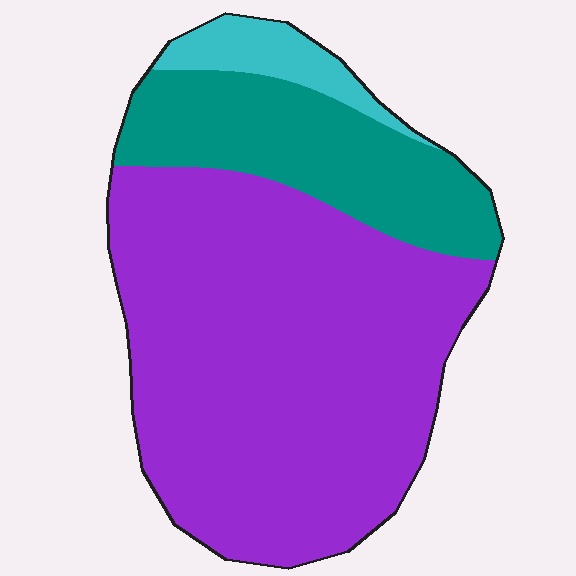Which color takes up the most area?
Purple, at roughly 70%.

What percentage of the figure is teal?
Teal covers around 25% of the figure.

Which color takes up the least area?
Cyan, at roughly 5%.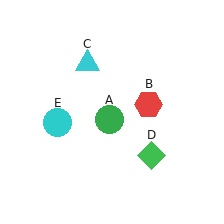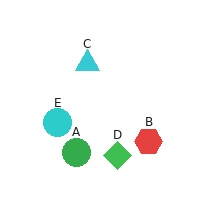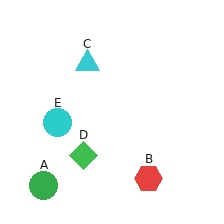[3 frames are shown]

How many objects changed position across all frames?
3 objects changed position: green circle (object A), red hexagon (object B), green diamond (object D).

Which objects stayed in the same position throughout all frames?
Cyan triangle (object C) and cyan circle (object E) remained stationary.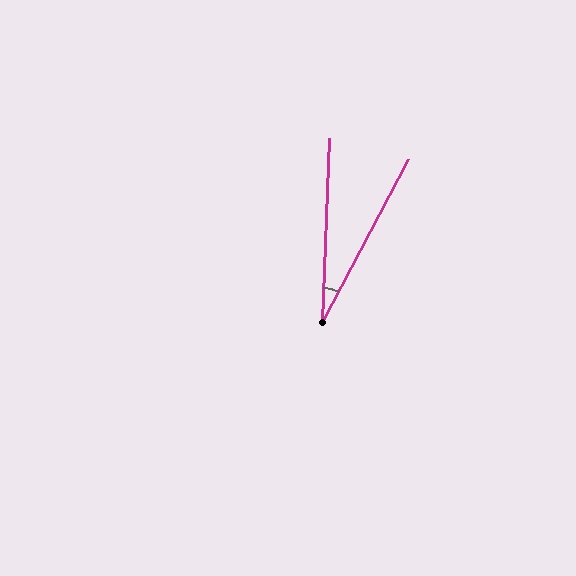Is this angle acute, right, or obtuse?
It is acute.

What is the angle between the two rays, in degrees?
Approximately 26 degrees.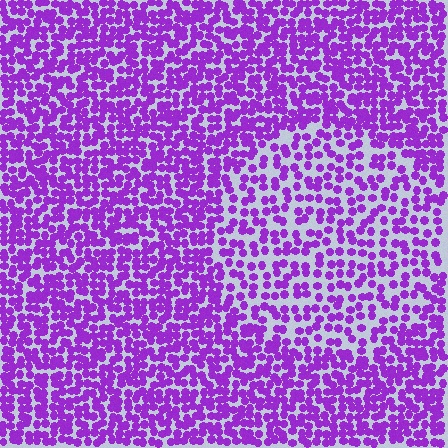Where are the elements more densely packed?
The elements are more densely packed outside the circle boundary.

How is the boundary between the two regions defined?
The boundary is defined by a change in element density (approximately 1.7x ratio). All elements are the same color, size, and shape.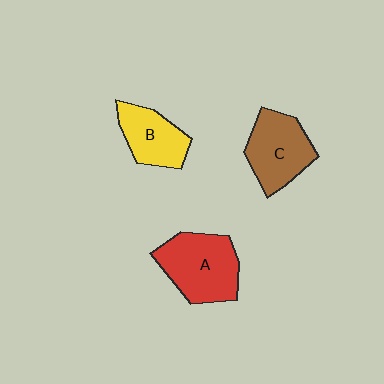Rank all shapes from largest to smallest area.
From largest to smallest: A (red), C (brown), B (yellow).